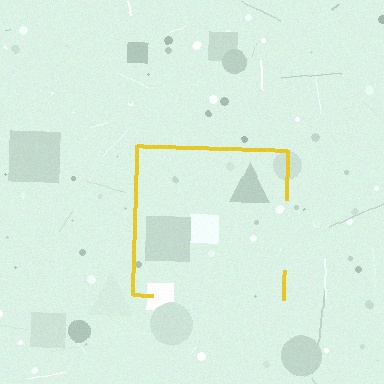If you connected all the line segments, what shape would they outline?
They would outline a square.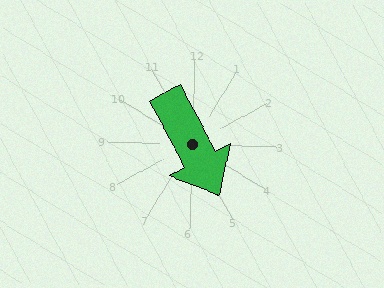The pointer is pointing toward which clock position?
Roughly 5 o'clock.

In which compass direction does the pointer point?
Southeast.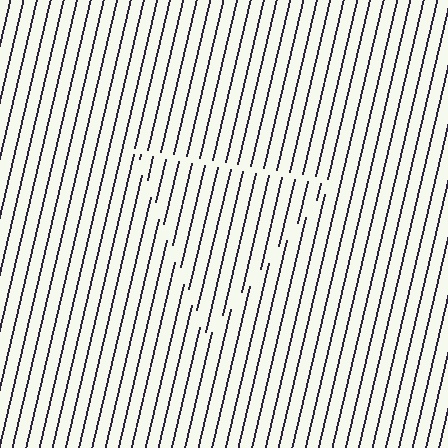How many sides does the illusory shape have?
3 sides — the line-ends trace a triangle.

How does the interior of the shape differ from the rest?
The interior of the shape contains the same grating, shifted by half a period — the contour is defined by the phase discontinuity where line-ends from the inner and outer gratings abut.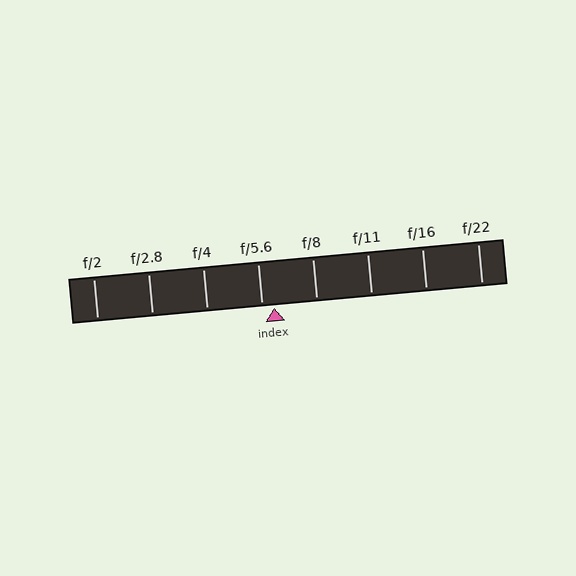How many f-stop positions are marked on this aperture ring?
There are 8 f-stop positions marked.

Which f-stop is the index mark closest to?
The index mark is closest to f/5.6.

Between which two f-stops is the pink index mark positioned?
The index mark is between f/5.6 and f/8.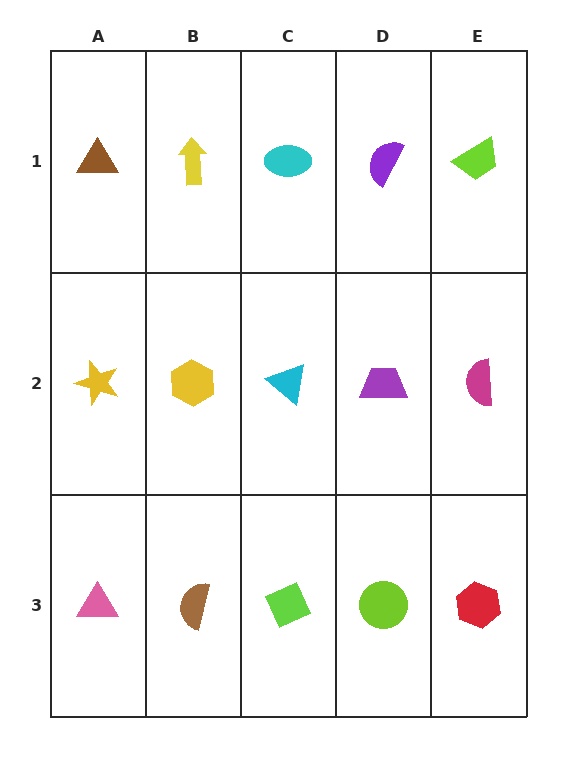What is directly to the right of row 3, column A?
A brown semicircle.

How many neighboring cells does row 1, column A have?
2.